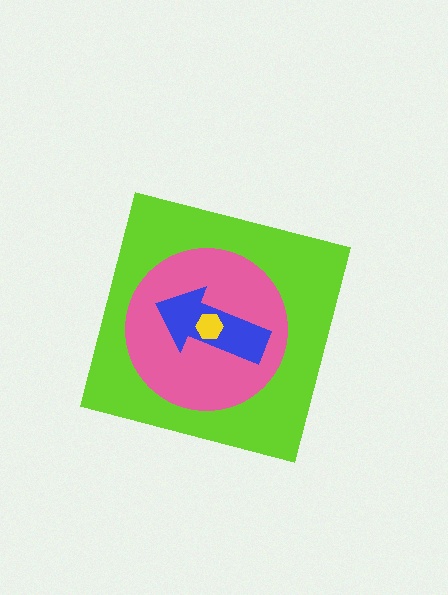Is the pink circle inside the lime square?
Yes.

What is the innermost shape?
The yellow hexagon.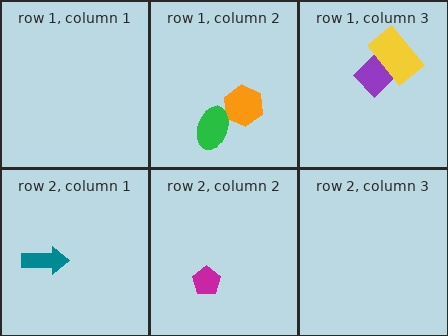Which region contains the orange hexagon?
The row 1, column 2 region.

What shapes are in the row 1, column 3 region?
The purple diamond, the yellow rectangle.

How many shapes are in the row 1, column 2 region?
2.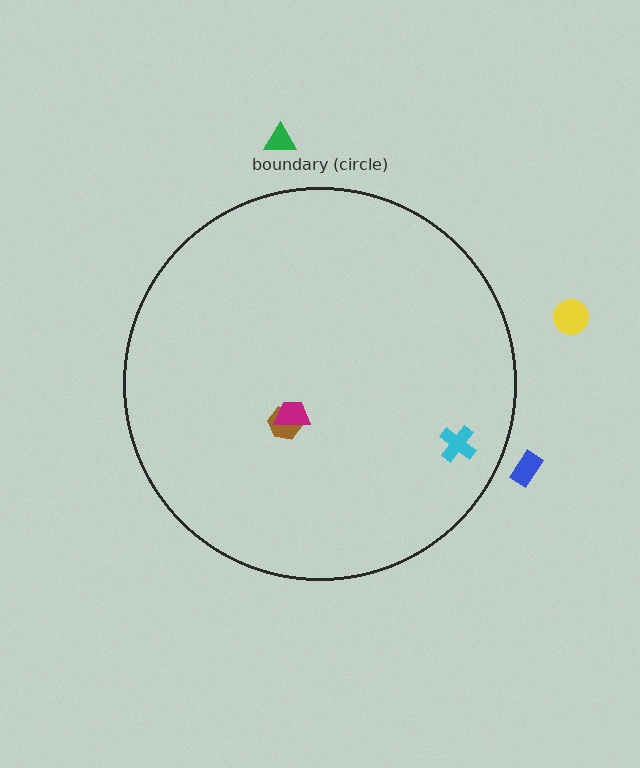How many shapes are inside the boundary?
3 inside, 3 outside.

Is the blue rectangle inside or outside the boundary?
Outside.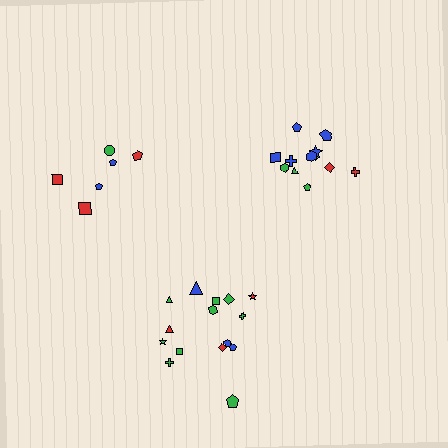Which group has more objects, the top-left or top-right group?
The top-right group.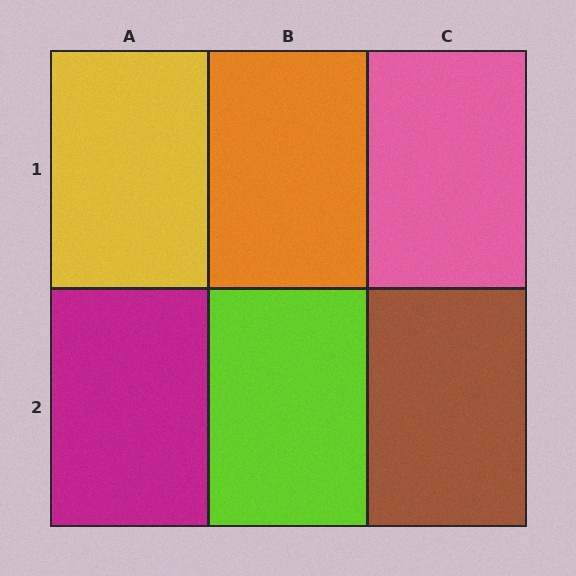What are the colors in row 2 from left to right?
Magenta, lime, brown.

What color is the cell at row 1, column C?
Pink.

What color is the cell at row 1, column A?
Yellow.